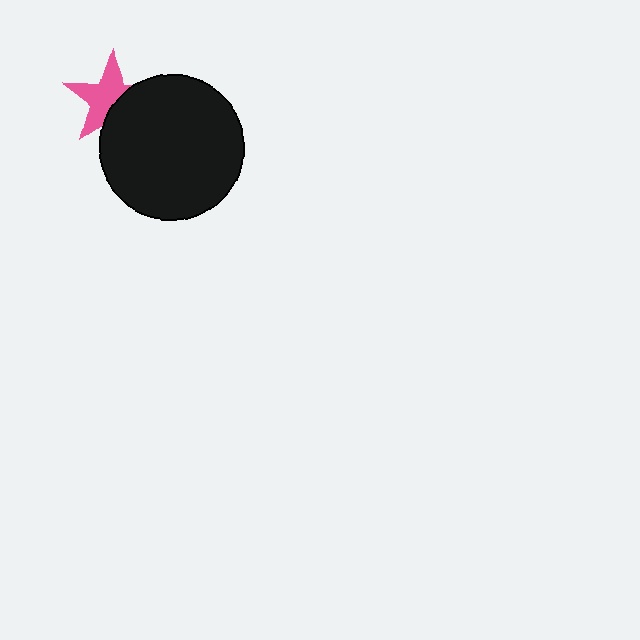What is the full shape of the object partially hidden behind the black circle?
The partially hidden object is a pink star.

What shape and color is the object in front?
The object in front is a black circle.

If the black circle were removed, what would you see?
You would see the complete pink star.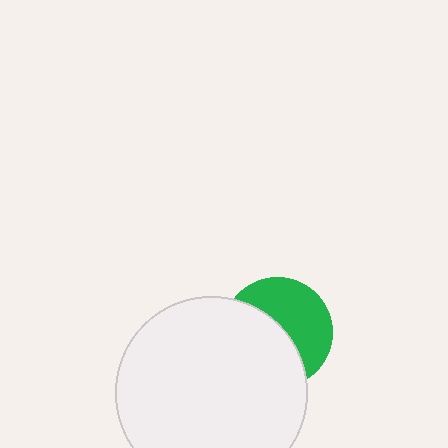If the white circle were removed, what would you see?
You would see the complete green circle.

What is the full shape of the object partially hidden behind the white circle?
The partially hidden object is a green circle.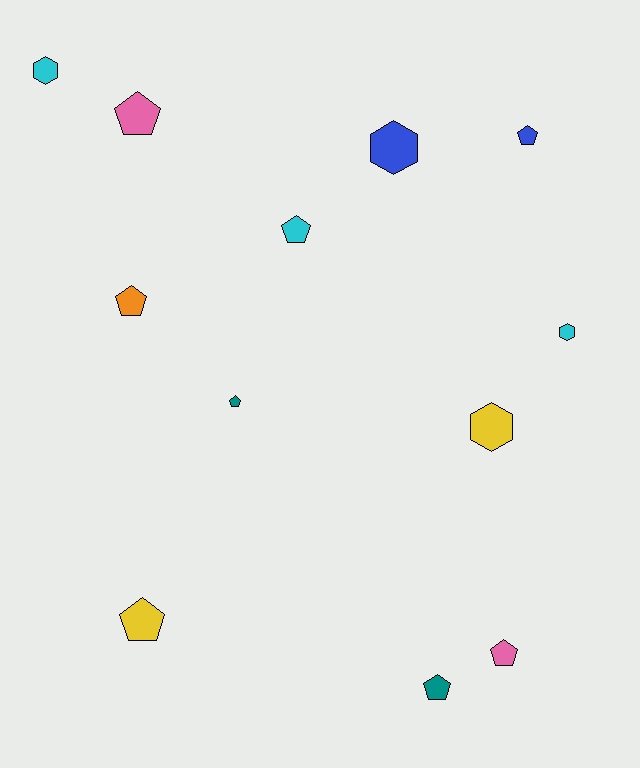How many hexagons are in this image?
There are 4 hexagons.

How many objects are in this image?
There are 12 objects.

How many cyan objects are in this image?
There are 3 cyan objects.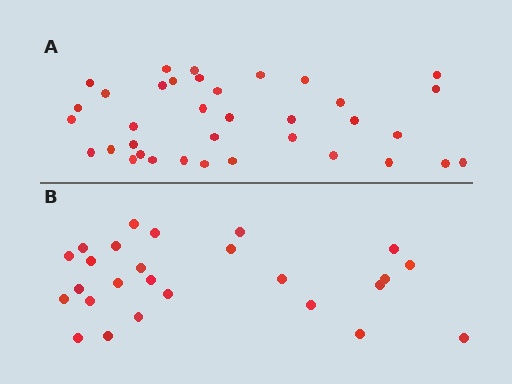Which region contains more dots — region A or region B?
Region A (the top region) has more dots.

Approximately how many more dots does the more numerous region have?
Region A has roughly 10 or so more dots than region B.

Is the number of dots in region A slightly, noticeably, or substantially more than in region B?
Region A has noticeably more, but not dramatically so. The ratio is roughly 1.4 to 1.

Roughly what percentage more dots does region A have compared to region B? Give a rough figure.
About 40% more.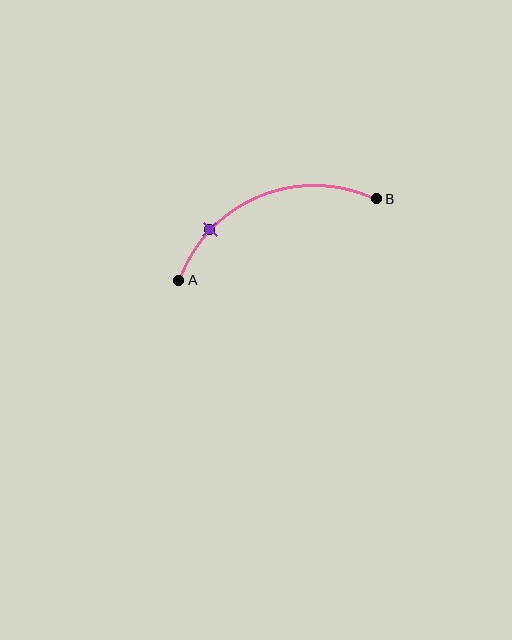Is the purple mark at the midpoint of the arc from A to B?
No. The purple mark lies on the arc but is closer to endpoint A. The arc midpoint would be at the point on the curve equidistant along the arc from both A and B.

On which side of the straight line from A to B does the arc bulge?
The arc bulges above the straight line connecting A and B.